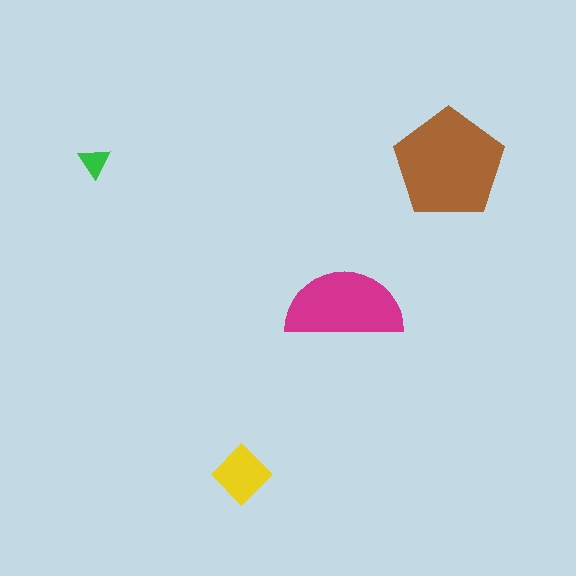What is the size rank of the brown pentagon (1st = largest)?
1st.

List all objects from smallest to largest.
The green triangle, the yellow diamond, the magenta semicircle, the brown pentagon.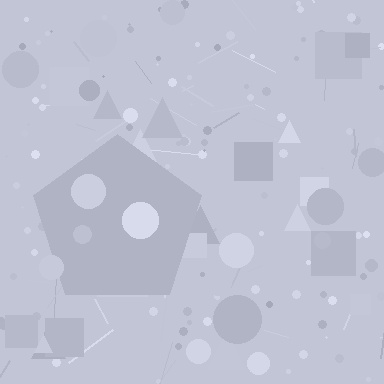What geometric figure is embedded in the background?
A pentagon is embedded in the background.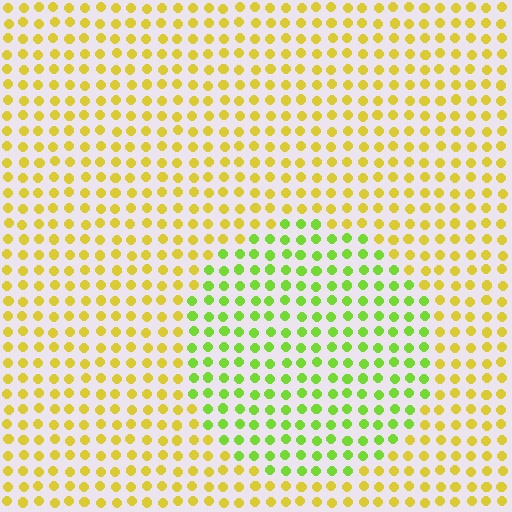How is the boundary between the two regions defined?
The boundary is defined purely by a slight shift in hue (about 42 degrees). Spacing, size, and orientation are identical on both sides.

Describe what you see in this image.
The image is filled with small yellow elements in a uniform arrangement. A circle-shaped region is visible where the elements are tinted to a slightly different hue, forming a subtle color boundary.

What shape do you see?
I see a circle.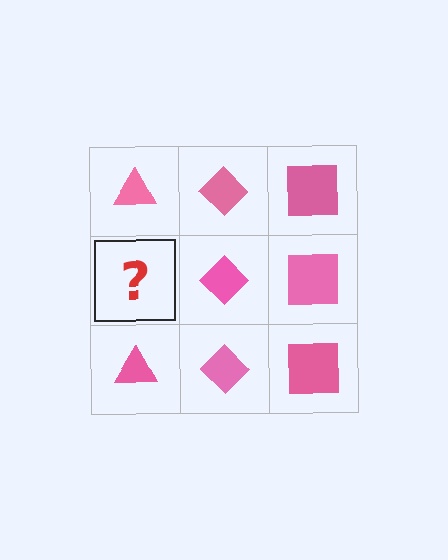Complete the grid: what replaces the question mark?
The question mark should be replaced with a pink triangle.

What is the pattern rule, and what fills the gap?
The rule is that each column has a consistent shape. The gap should be filled with a pink triangle.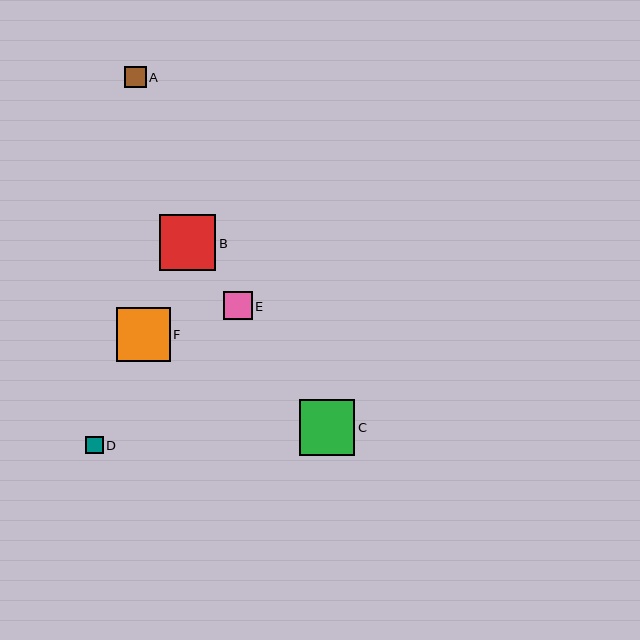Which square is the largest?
Square B is the largest with a size of approximately 56 pixels.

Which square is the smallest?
Square D is the smallest with a size of approximately 17 pixels.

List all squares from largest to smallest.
From largest to smallest: B, C, F, E, A, D.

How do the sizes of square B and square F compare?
Square B and square F are approximately the same size.